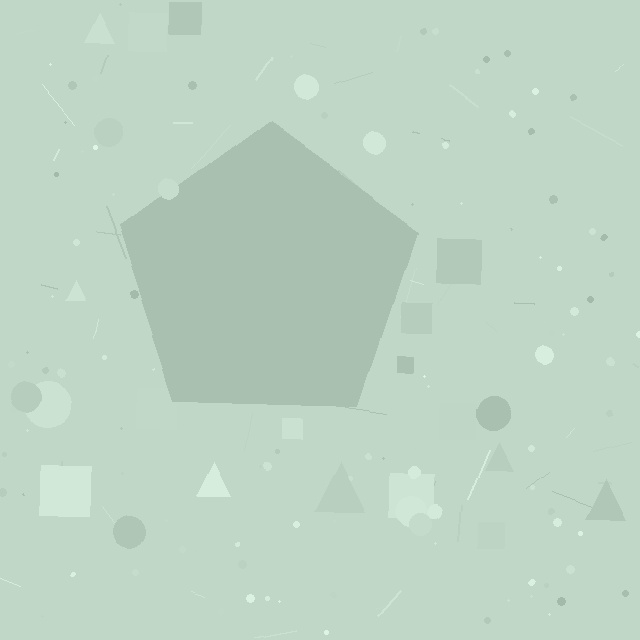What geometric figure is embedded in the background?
A pentagon is embedded in the background.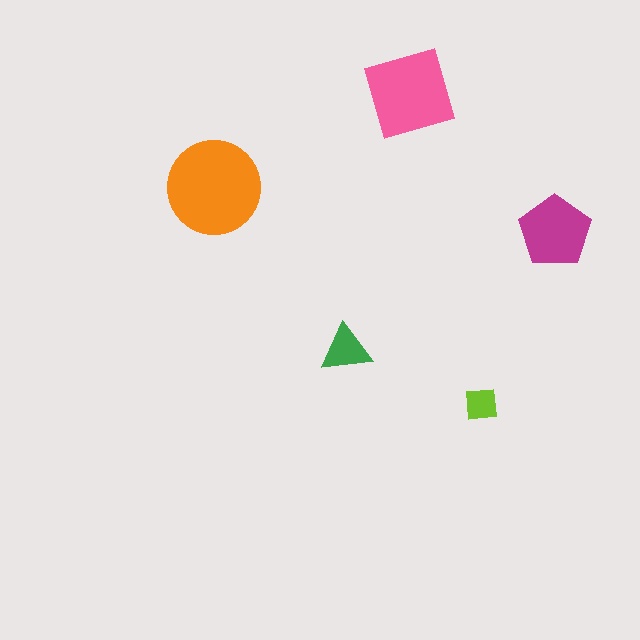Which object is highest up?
The pink square is topmost.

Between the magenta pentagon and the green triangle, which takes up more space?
The magenta pentagon.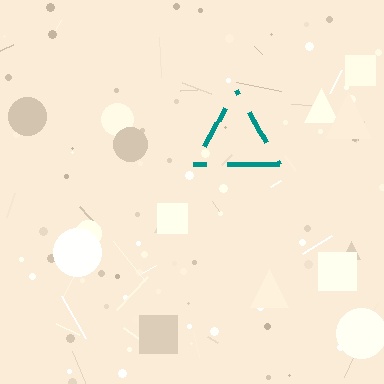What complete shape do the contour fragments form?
The contour fragments form a triangle.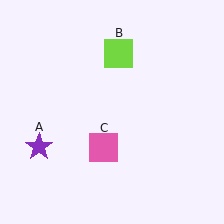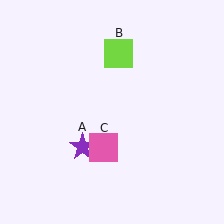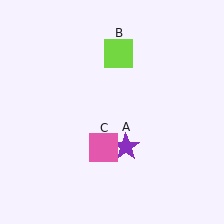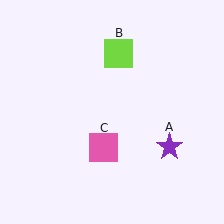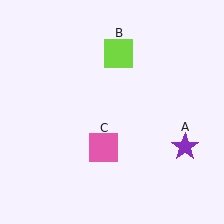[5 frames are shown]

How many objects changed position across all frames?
1 object changed position: purple star (object A).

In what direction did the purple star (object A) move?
The purple star (object A) moved right.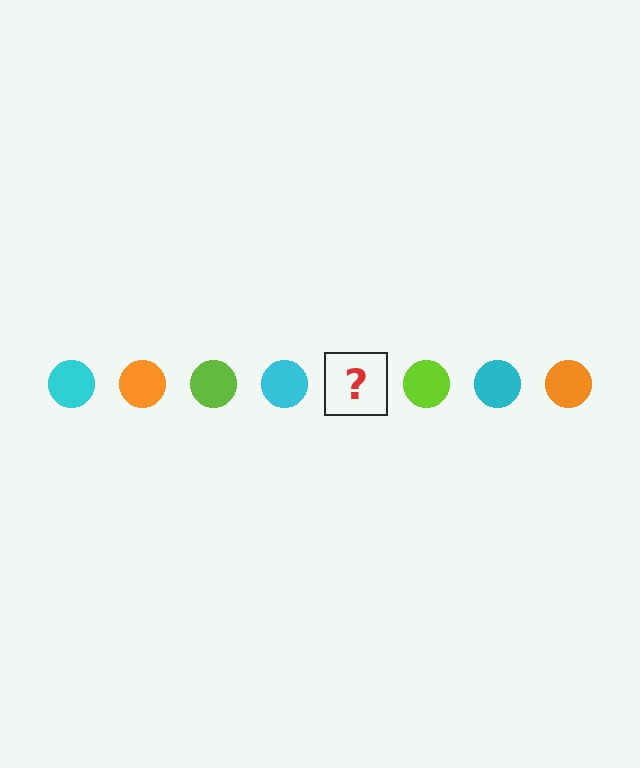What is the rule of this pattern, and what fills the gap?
The rule is that the pattern cycles through cyan, orange, lime circles. The gap should be filled with an orange circle.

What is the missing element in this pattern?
The missing element is an orange circle.